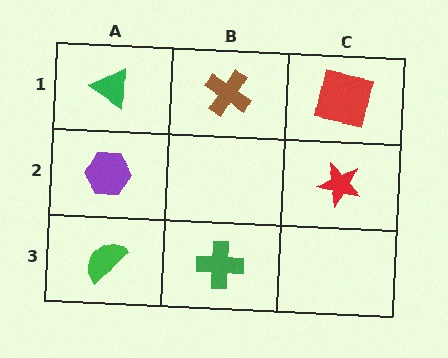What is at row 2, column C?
A red star.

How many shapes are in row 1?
3 shapes.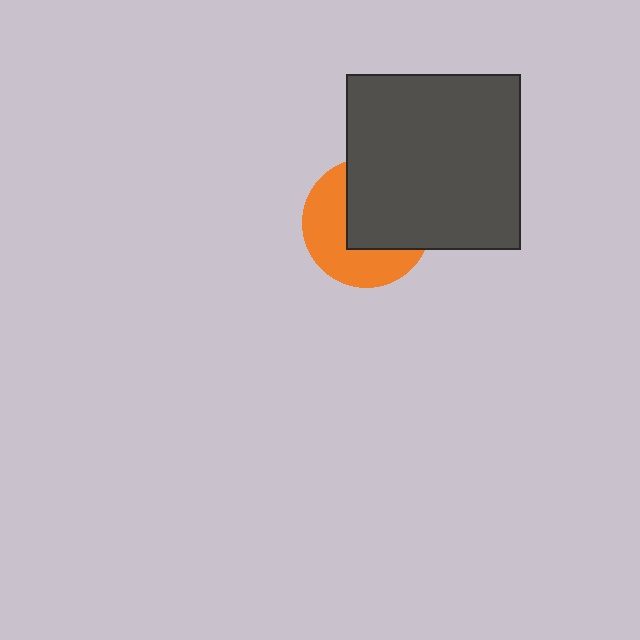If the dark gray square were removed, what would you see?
You would see the complete orange circle.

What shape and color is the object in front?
The object in front is a dark gray square.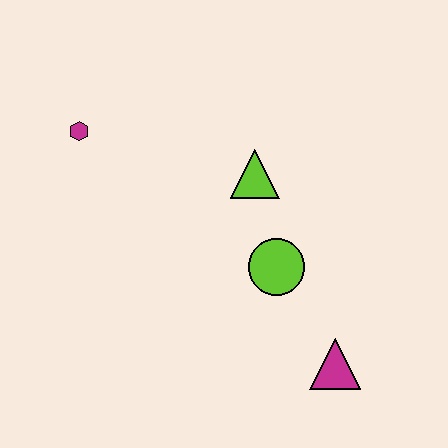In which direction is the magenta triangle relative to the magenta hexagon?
The magenta triangle is to the right of the magenta hexagon.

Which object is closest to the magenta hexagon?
The lime triangle is closest to the magenta hexagon.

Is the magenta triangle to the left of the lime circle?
No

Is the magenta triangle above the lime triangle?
No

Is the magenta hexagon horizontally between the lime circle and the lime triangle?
No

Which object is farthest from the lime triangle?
The magenta triangle is farthest from the lime triangle.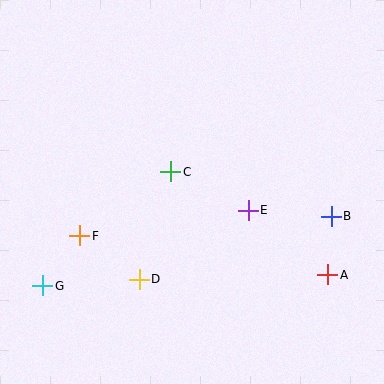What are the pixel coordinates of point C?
Point C is at (171, 172).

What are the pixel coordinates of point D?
Point D is at (139, 279).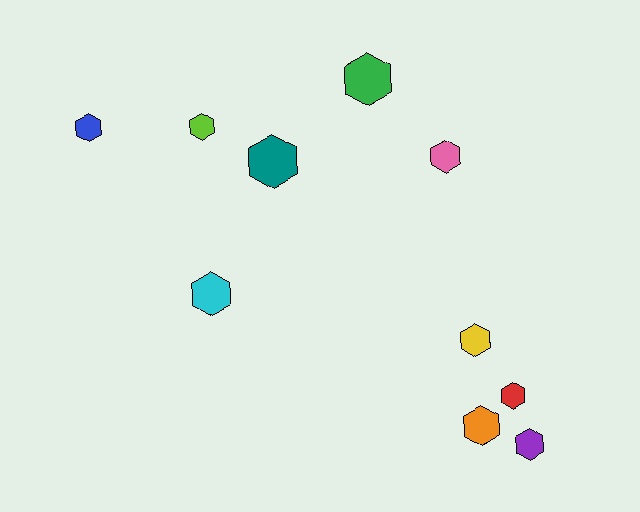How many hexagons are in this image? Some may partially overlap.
There are 10 hexagons.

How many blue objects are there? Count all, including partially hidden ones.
There is 1 blue object.